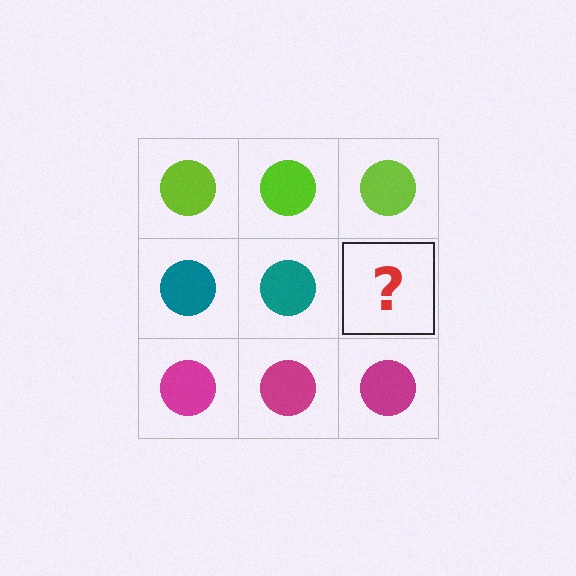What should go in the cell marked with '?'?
The missing cell should contain a teal circle.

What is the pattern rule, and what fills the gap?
The rule is that each row has a consistent color. The gap should be filled with a teal circle.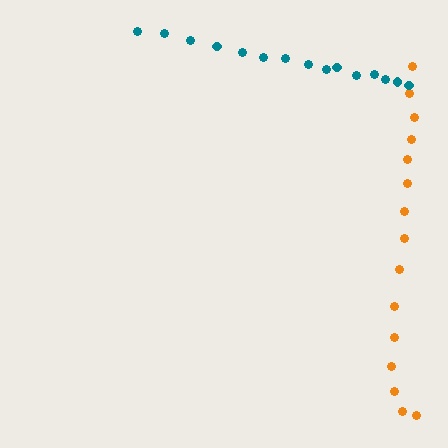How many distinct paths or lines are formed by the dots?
There are 2 distinct paths.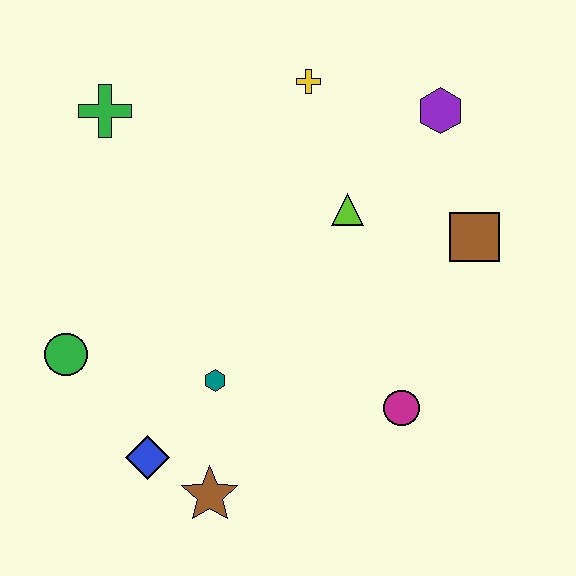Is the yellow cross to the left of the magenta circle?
Yes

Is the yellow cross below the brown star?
No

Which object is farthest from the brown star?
The purple hexagon is farthest from the brown star.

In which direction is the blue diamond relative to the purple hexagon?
The blue diamond is below the purple hexagon.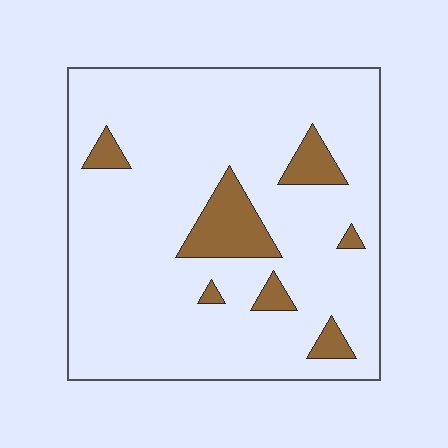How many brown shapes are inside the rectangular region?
7.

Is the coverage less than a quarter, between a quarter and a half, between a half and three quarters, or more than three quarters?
Less than a quarter.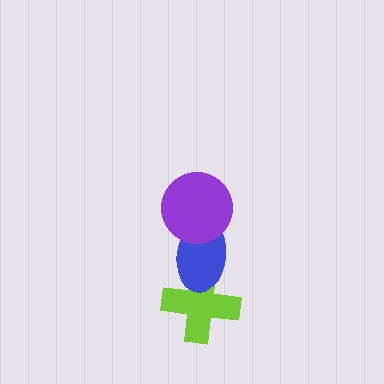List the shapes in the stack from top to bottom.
From top to bottom: the purple circle, the blue ellipse, the lime cross.